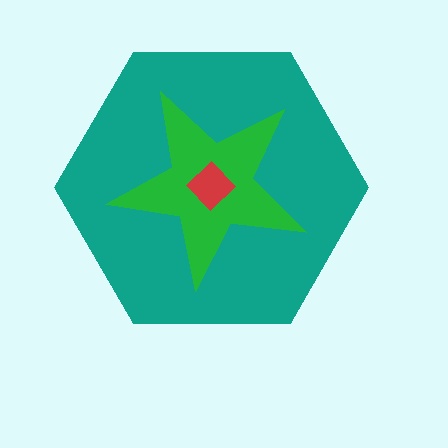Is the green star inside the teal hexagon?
Yes.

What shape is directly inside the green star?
The red diamond.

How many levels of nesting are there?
3.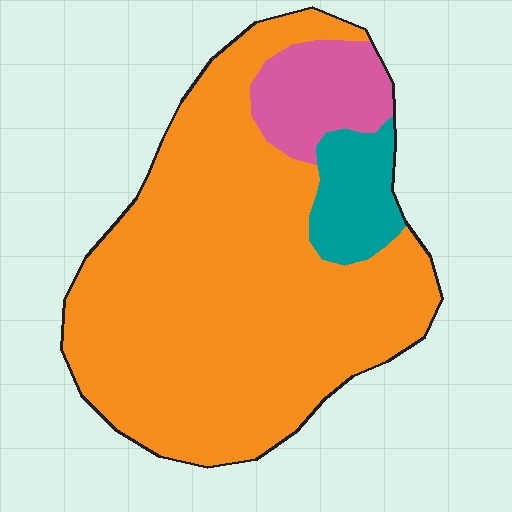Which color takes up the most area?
Orange, at roughly 80%.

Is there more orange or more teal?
Orange.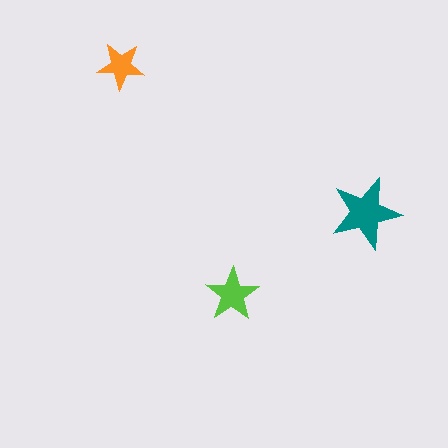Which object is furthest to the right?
The teal star is rightmost.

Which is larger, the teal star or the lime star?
The teal one.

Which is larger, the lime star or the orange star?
The lime one.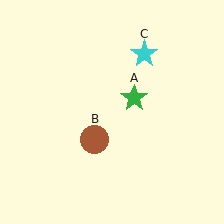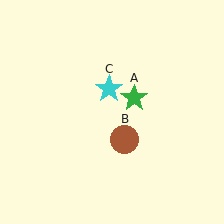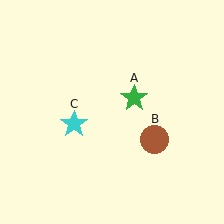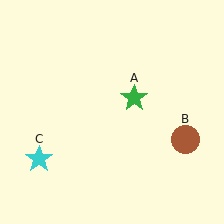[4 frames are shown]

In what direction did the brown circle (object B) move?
The brown circle (object B) moved right.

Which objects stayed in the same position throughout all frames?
Green star (object A) remained stationary.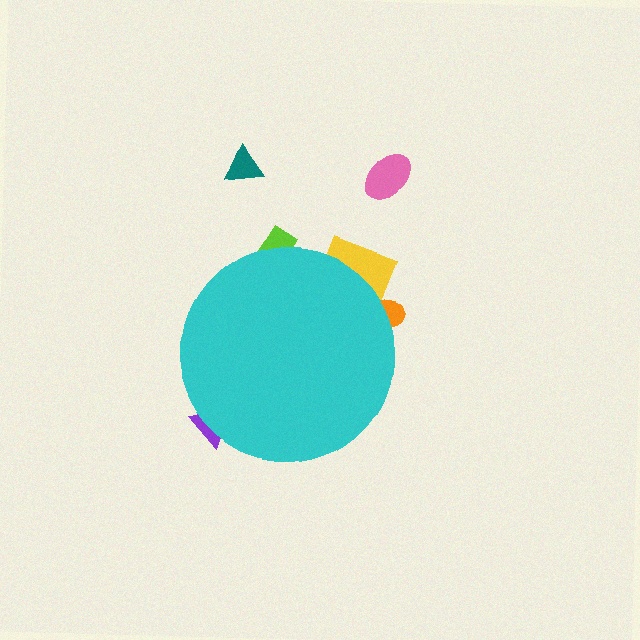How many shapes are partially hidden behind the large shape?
4 shapes are partially hidden.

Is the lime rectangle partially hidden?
Yes, the lime rectangle is partially hidden behind the cyan circle.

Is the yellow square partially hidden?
Yes, the yellow square is partially hidden behind the cyan circle.